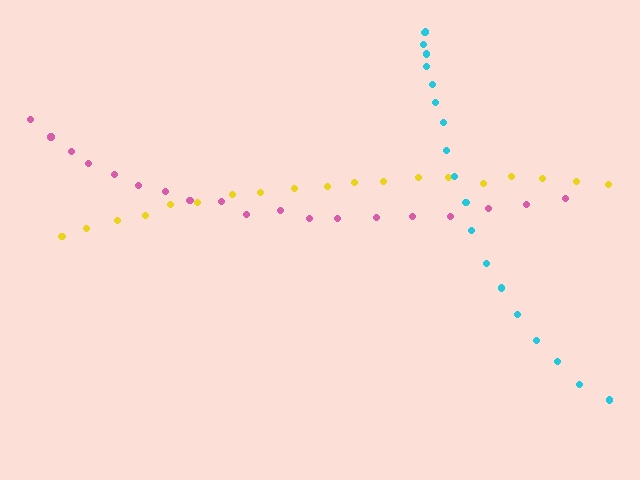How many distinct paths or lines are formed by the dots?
There are 3 distinct paths.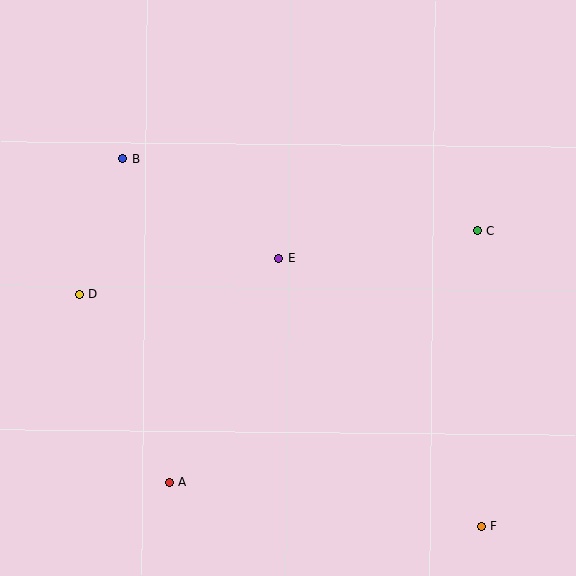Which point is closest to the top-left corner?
Point B is closest to the top-left corner.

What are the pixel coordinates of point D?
Point D is at (79, 294).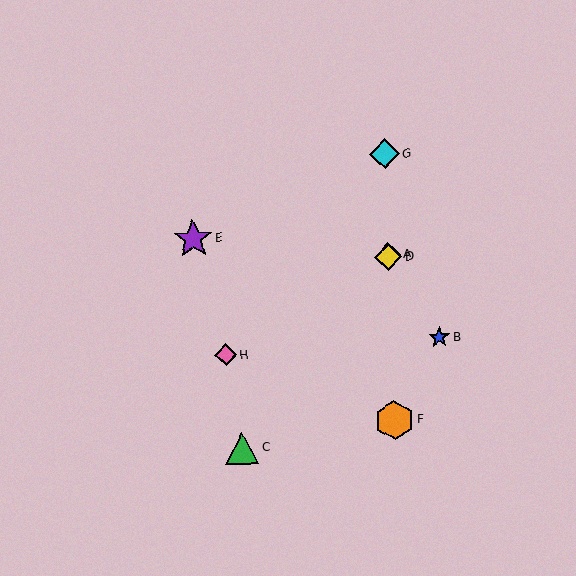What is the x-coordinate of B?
Object B is at x≈439.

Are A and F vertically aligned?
Yes, both are at x≈388.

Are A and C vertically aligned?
No, A is at x≈388 and C is at x≈242.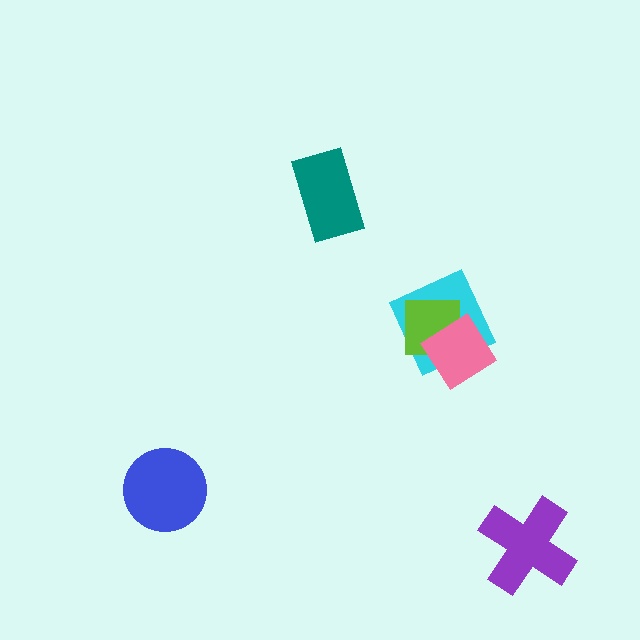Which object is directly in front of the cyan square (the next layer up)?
The lime square is directly in front of the cyan square.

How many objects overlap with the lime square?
2 objects overlap with the lime square.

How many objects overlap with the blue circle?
0 objects overlap with the blue circle.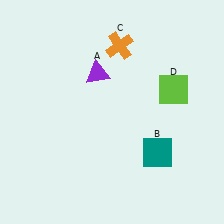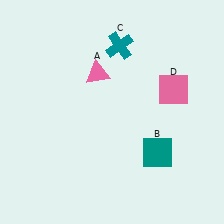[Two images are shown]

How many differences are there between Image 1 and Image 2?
There are 3 differences between the two images.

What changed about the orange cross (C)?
In Image 1, C is orange. In Image 2, it changed to teal.